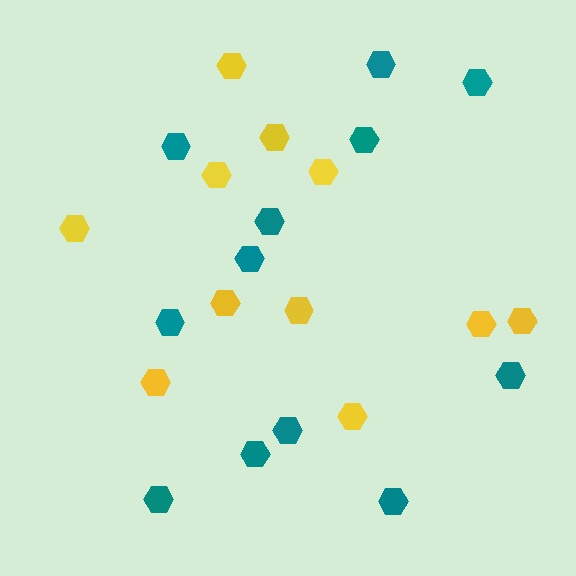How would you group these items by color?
There are 2 groups: one group of yellow hexagons (11) and one group of teal hexagons (12).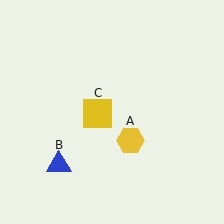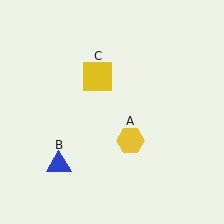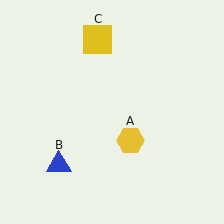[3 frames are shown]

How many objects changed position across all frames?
1 object changed position: yellow square (object C).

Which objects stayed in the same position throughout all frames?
Yellow hexagon (object A) and blue triangle (object B) remained stationary.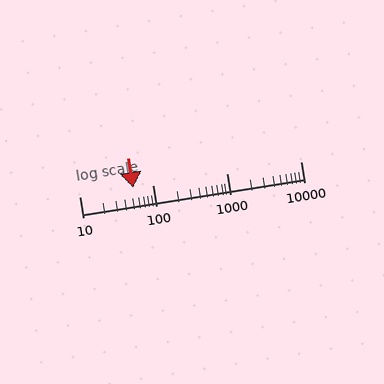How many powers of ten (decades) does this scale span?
The scale spans 3 decades, from 10 to 10000.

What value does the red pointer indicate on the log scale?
The pointer indicates approximately 53.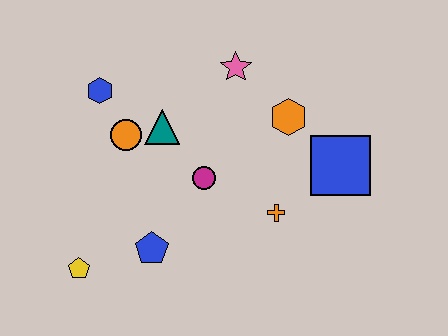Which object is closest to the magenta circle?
The teal triangle is closest to the magenta circle.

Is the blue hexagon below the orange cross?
No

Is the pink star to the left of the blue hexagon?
No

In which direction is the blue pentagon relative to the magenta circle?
The blue pentagon is below the magenta circle.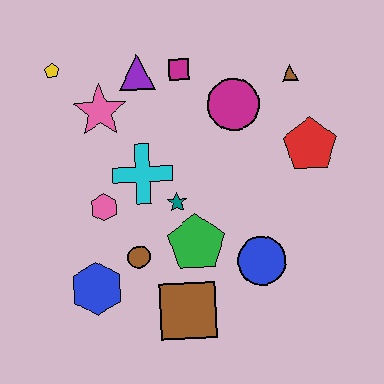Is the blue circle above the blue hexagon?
Yes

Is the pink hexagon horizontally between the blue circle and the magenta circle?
No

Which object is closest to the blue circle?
The green pentagon is closest to the blue circle.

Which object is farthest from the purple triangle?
The brown square is farthest from the purple triangle.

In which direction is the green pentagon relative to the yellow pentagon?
The green pentagon is below the yellow pentagon.